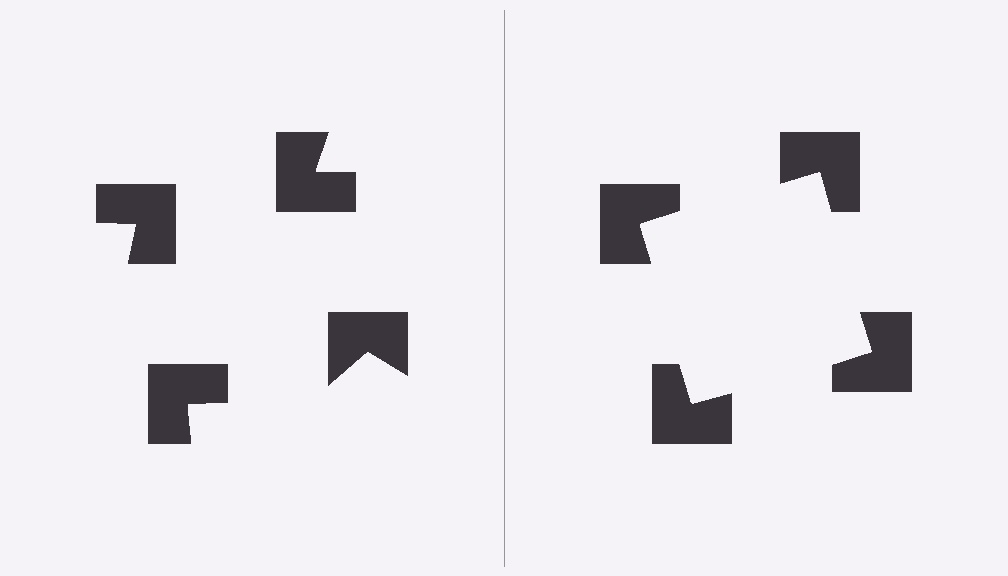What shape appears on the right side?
An illusory square.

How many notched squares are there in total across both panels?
8 — 4 on each side.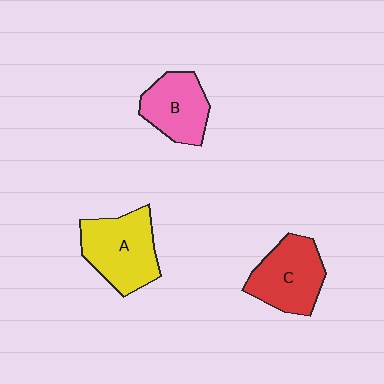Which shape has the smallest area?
Shape B (pink).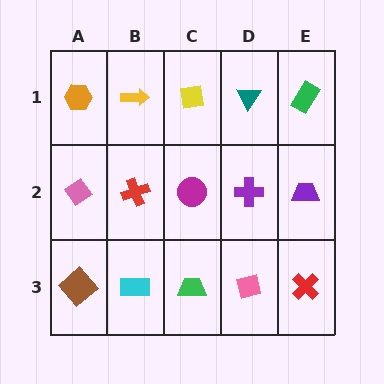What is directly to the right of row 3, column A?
A cyan rectangle.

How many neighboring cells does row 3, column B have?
3.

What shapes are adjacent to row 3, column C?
A magenta circle (row 2, column C), a cyan rectangle (row 3, column B), a pink square (row 3, column D).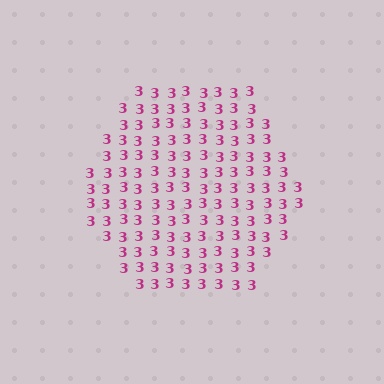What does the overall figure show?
The overall figure shows a hexagon.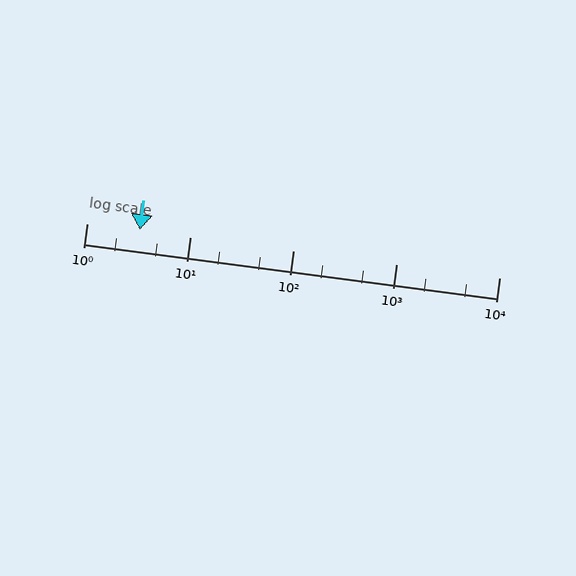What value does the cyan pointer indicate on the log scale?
The pointer indicates approximately 3.3.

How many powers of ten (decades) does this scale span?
The scale spans 4 decades, from 1 to 10000.